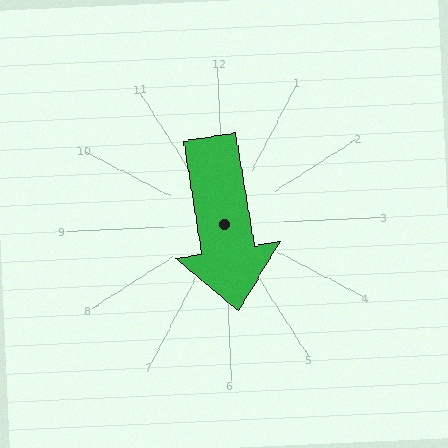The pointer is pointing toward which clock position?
Roughly 6 o'clock.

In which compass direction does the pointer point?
South.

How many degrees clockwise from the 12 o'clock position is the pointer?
Approximately 173 degrees.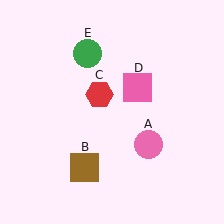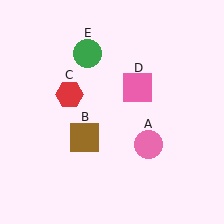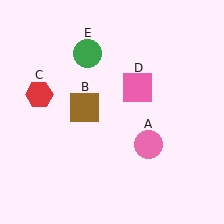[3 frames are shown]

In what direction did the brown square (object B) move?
The brown square (object B) moved up.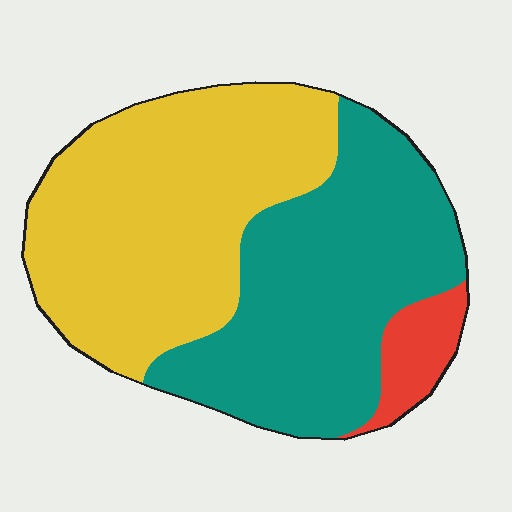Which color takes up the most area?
Yellow, at roughly 50%.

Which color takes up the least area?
Red, at roughly 5%.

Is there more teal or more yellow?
Yellow.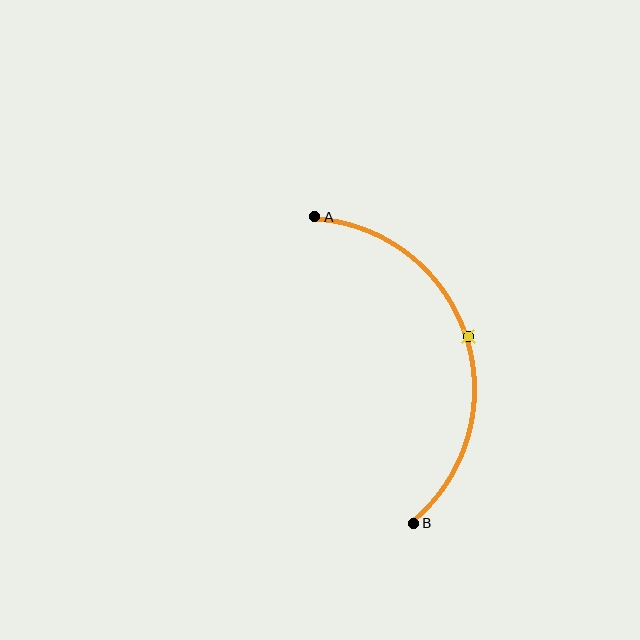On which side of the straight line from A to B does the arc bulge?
The arc bulges to the right of the straight line connecting A and B.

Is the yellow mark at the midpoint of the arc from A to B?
Yes. The yellow mark lies on the arc at equal arc-length from both A and B — it is the arc midpoint.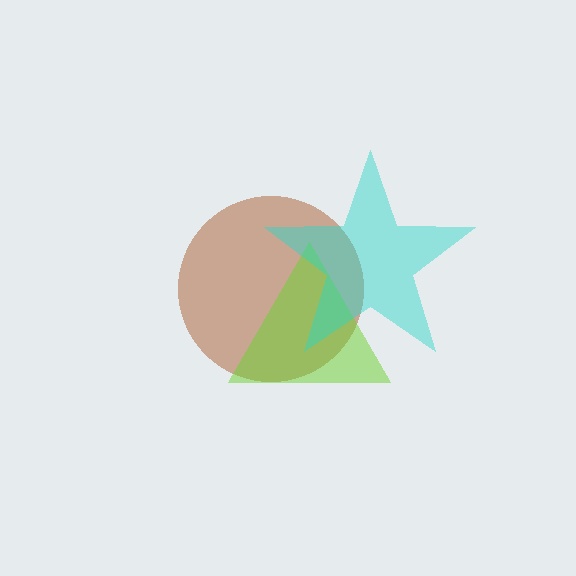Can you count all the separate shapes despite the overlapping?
Yes, there are 3 separate shapes.